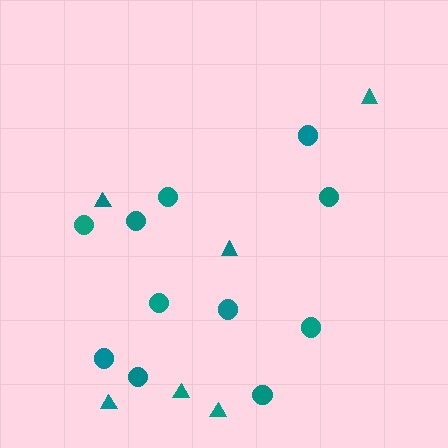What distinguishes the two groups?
There are 2 groups: one group of circles (11) and one group of triangles (6).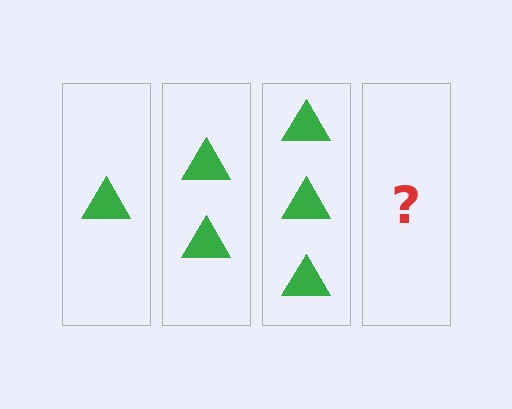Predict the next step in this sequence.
The next step is 4 triangles.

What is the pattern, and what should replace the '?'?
The pattern is that each step adds one more triangle. The '?' should be 4 triangles.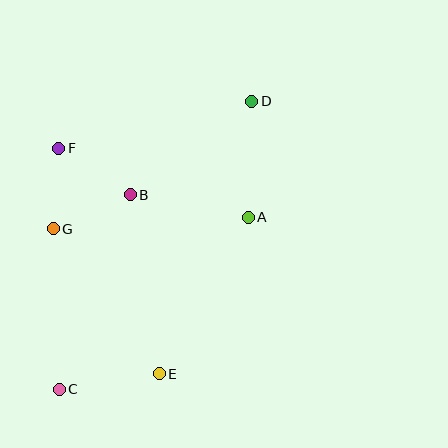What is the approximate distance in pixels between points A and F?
The distance between A and F is approximately 202 pixels.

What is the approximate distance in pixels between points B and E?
The distance between B and E is approximately 181 pixels.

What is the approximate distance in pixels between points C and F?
The distance between C and F is approximately 241 pixels.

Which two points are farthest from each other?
Points C and D are farthest from each other.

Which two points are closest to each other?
Points F and G are closest to each other.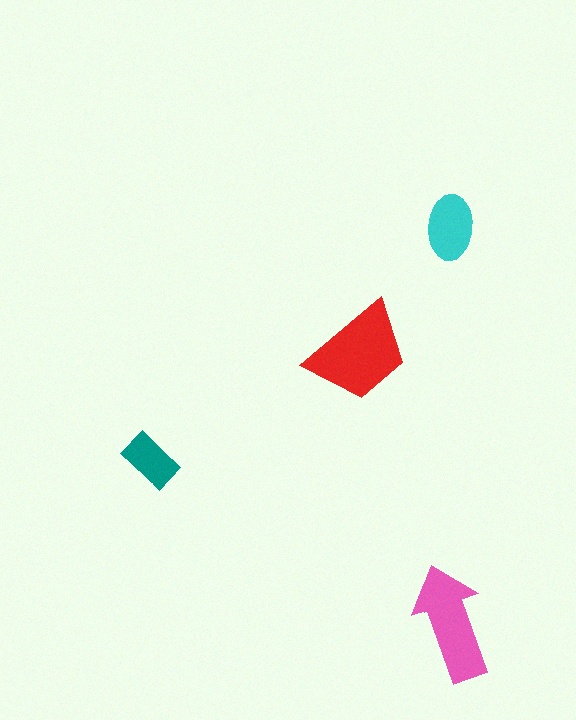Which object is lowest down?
The pink arrow is bottommost.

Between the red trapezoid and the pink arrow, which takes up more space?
The red trapezoid.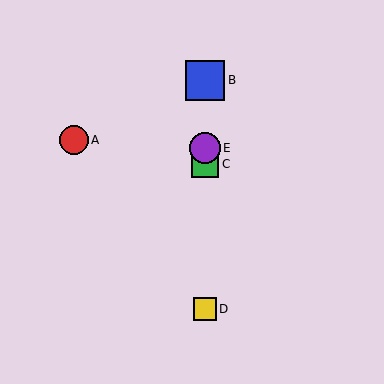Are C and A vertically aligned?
No, C is at x≈205 and A is at x≈74.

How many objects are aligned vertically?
4 objects (B, C, D, E) are aligned vertically.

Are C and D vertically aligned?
Yes, both are at x≈205.